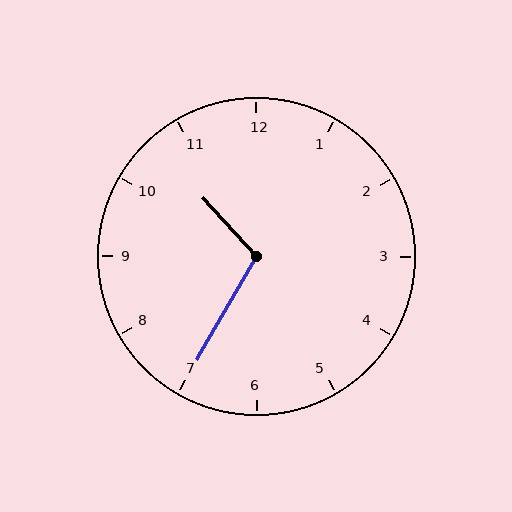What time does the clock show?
10:35.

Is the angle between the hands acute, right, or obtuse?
It is obtuse.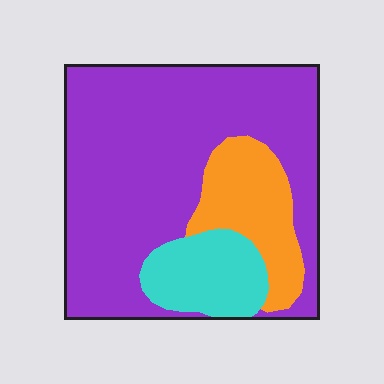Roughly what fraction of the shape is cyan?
Cyan takes up about one eighth (1/8) of the shape.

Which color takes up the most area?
Purple, at roughly 70%.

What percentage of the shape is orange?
Orange takes up less than a sixth of the shape.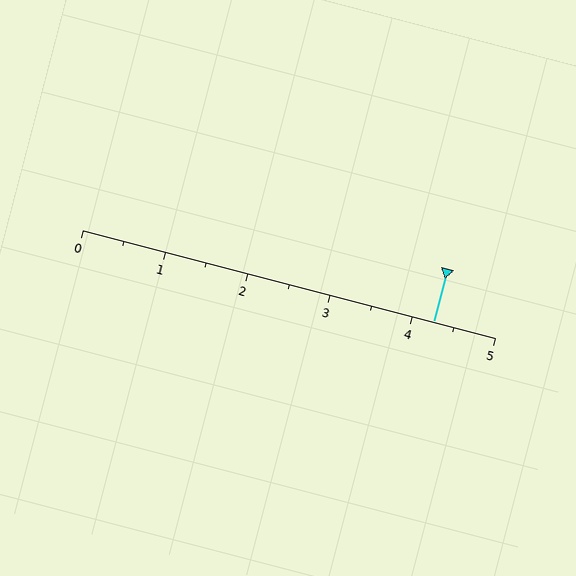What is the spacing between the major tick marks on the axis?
The major ticks are spaced 1 apart.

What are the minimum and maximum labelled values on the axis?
The axis runs from 0 to 5.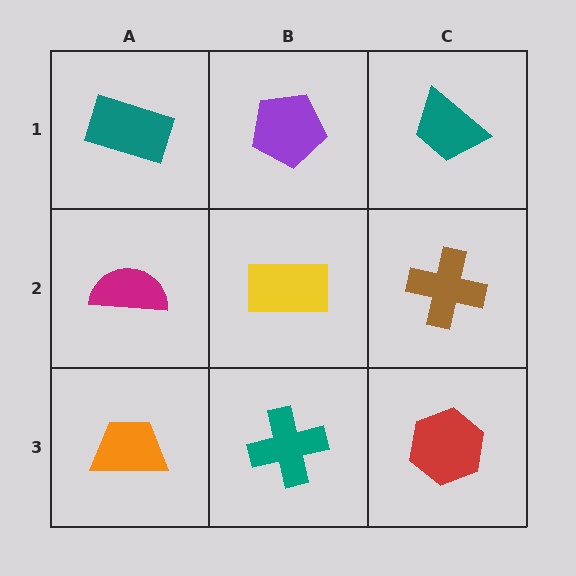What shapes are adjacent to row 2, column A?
A teal rectangle (row 1, column A), an orange trapezoid (row 3, column A), a yellow rectangle (row 2, column B).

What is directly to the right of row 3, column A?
A teal cross.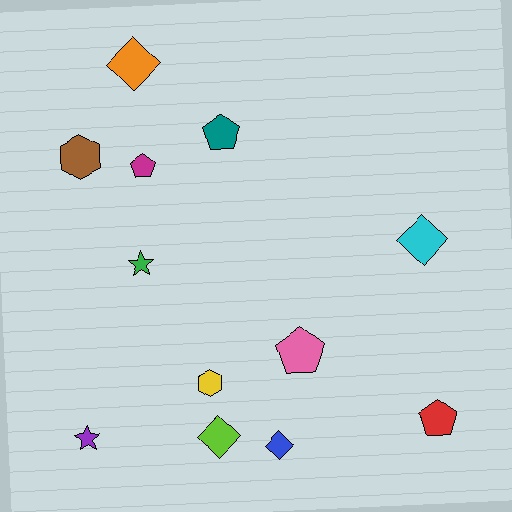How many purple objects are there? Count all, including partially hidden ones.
There is 1 purple object.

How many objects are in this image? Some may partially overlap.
There are 12 objects.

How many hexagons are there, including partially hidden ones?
There are 2 hexagons.